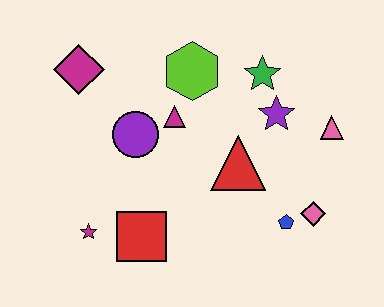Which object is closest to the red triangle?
The purple star is closest to the red triangle.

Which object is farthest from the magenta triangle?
The pink diamond is farthest from the magenta triangle.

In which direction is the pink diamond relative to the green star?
The pink diamond is below the green star.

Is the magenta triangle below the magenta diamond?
Yes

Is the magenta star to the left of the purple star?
Yes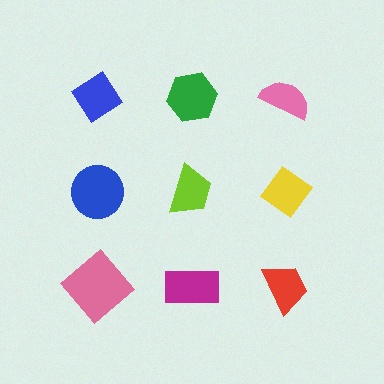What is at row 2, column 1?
A blue circle.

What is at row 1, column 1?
A blue diamond.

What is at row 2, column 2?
A lime trapezoid.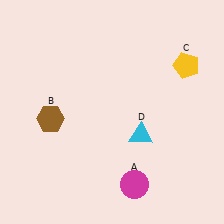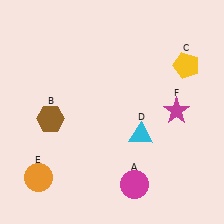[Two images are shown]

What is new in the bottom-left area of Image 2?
An orange circle (E) was added in the bottom-left area of Image 2.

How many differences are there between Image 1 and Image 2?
There are 2 differences between the two images.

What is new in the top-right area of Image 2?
A magenta star (F) was added in the top-right area of Image 2.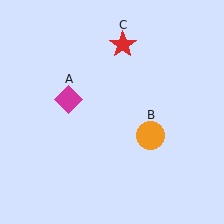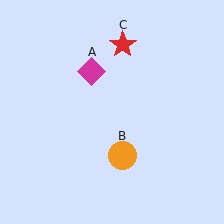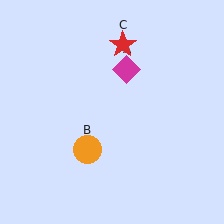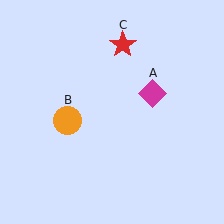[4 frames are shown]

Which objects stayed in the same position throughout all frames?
Red star (object C) remained stationary.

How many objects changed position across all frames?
2 objects changed position: magenta diamond (object A), orange circle (object B).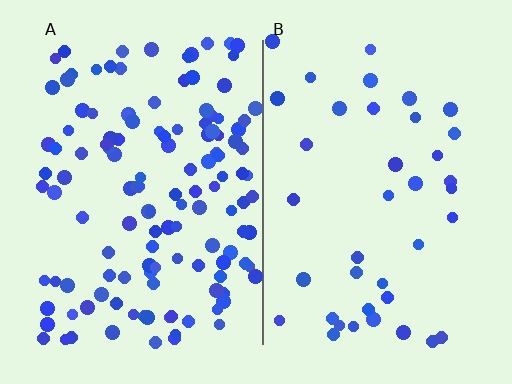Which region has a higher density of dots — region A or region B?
A (the left).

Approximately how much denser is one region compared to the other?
Approximately 3.3× — region A over region B.